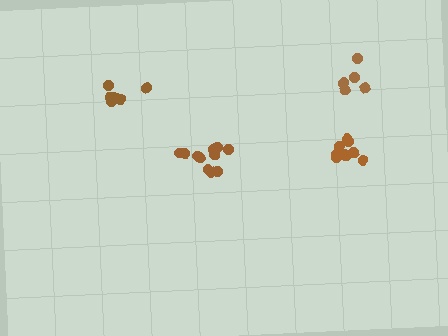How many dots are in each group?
Group 1: 10 dots, Group 2: 11 dots, Group 3: 7 dots, Group 4: 5 dots (33 total).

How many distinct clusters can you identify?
There are 4 distinct clusters.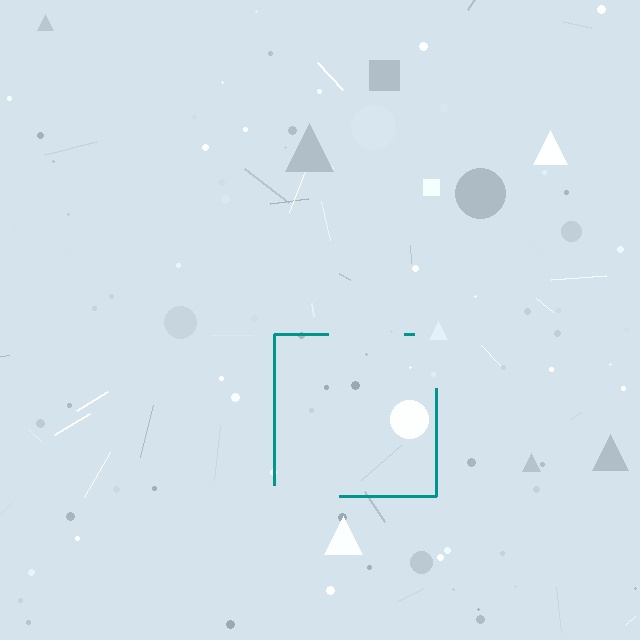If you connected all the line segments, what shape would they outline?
They would outline a square.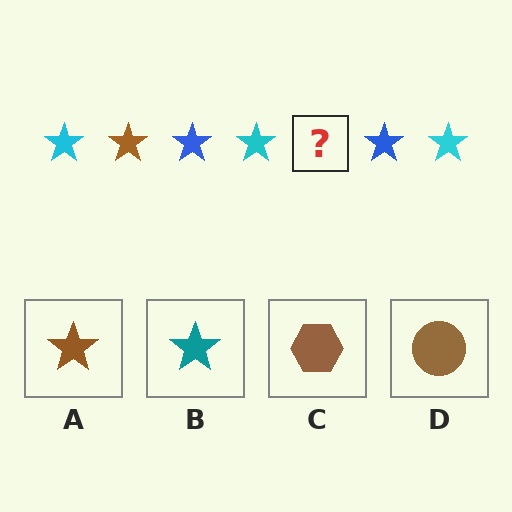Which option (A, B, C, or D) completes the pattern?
A.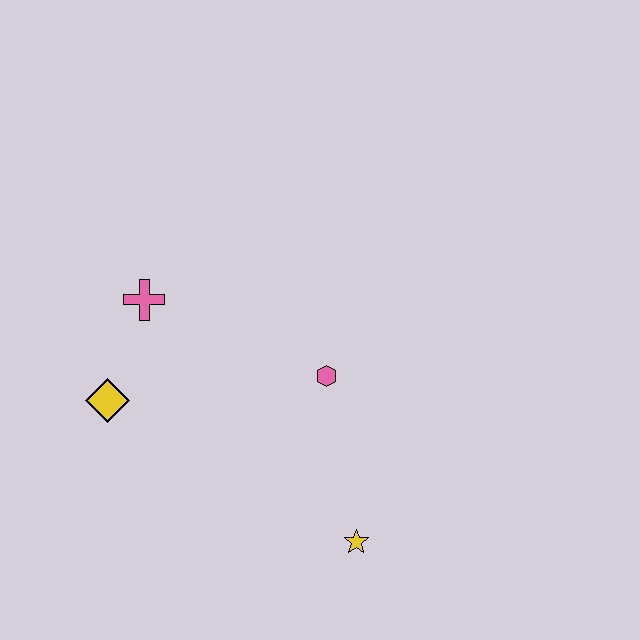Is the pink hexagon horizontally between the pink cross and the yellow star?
Yes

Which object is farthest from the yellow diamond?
The yellow star is farthest from the yellow diamond.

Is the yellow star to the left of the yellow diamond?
No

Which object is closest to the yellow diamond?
The pink cross is closest to the yellow diamond.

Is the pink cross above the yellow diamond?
Yes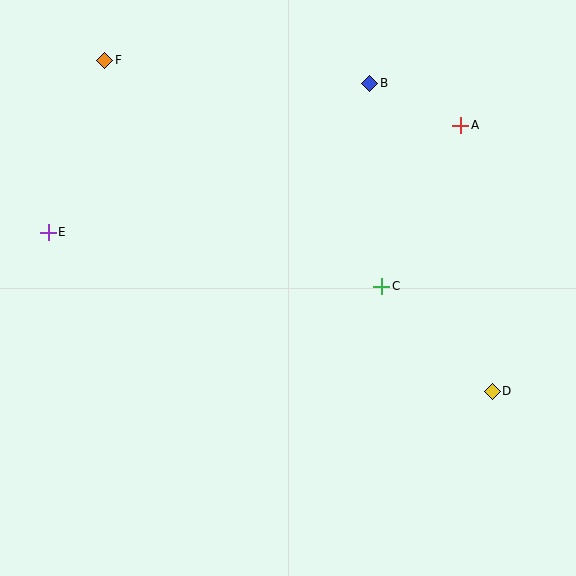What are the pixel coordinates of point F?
Point F is at (105, 60).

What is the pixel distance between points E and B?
The distance between E and B is 354 pixels.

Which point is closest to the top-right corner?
Point A is closest to the top-right corner.